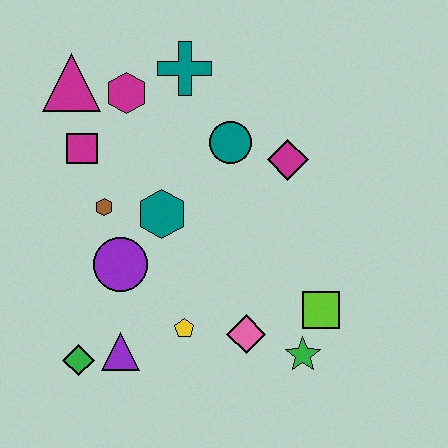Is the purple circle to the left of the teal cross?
Yes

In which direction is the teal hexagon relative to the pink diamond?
The teal hexagon is above the pink diamond.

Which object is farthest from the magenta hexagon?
The green star is farthest from the magenta hexagon.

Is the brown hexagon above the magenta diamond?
No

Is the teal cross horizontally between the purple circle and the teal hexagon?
No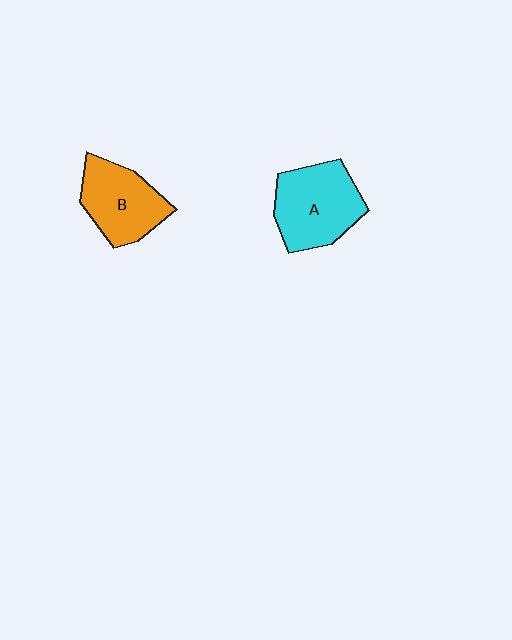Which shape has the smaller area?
Shape B (orange).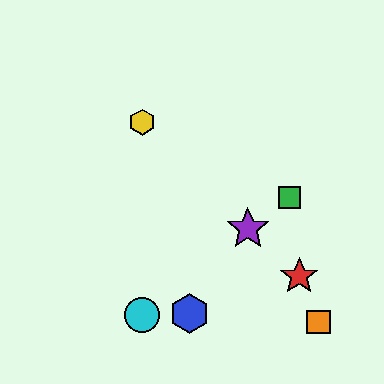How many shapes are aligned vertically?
2 shapes (the yellow hexagon, the cyan circle) are aligned vertically.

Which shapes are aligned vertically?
The yellow hexagon, the cyan circle are aligned vertically.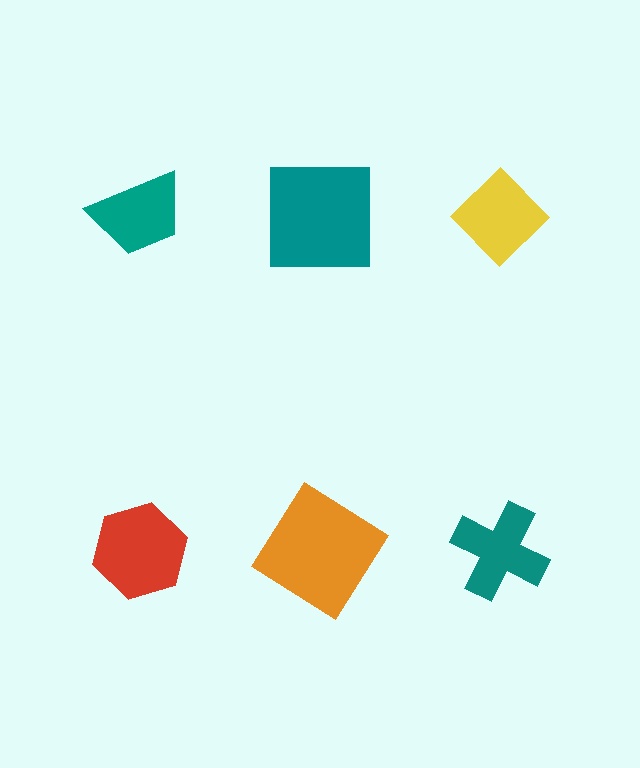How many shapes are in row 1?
3 shapes.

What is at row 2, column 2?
An orange diamond.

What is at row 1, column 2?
A teal square.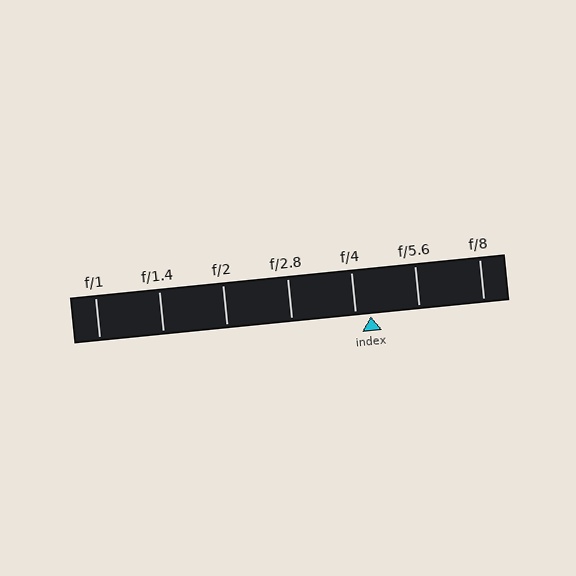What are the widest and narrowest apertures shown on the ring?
The widest aperture shown is f/1 and the narrowest is f/8.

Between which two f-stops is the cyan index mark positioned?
The index mark is between f/4 and f/5.6.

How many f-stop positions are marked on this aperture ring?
There are 7 f-stop positions marked.